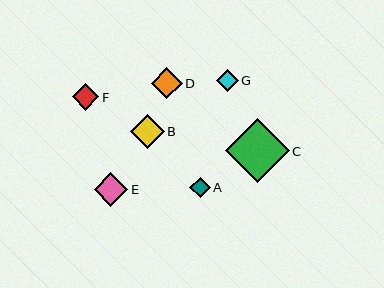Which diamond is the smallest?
Diamond A is the smallest with a size of approximately 20 pixels.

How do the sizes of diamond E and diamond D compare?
Diamond E and diamond D are approximately the same size.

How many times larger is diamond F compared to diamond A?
Diamond F is approximately 1.3 times the size of diamond A.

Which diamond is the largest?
Diamond C is the largest with a size of approximately 64 pixels.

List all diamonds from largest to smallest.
From largest to smallest: C, E, B, D, F, G, A.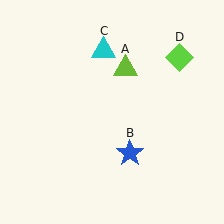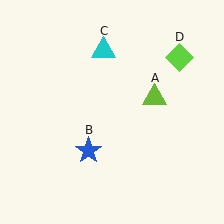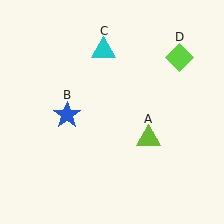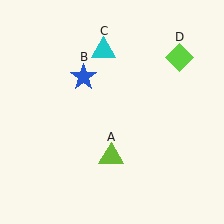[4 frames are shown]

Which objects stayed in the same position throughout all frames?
Cyan triangle (object C) and lime diamond (object D) remained stationary.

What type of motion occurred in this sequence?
The lime triangle (object A), blue star (object B) rotated clockwise around the center of the scene.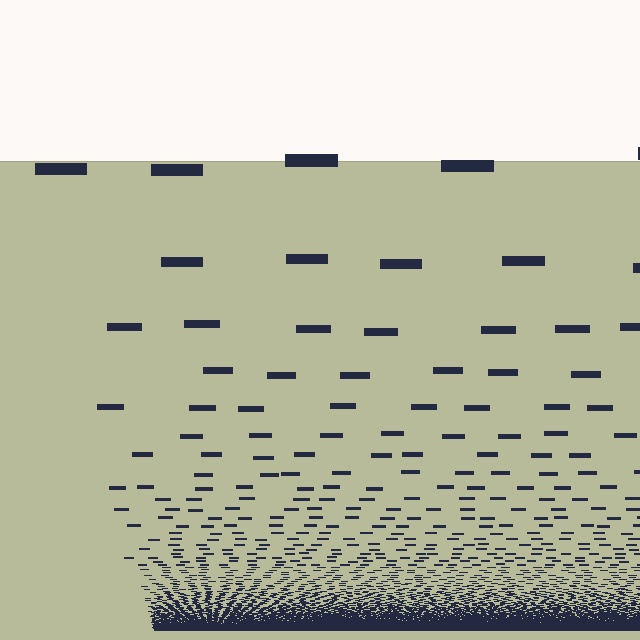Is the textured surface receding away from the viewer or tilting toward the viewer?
The surface appears to tilt toward the viewer. Texture elements get larger and sparser toward the top.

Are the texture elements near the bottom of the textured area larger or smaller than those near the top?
Smaller. The gradient is inverted — elements near the bottom are smaller and denser.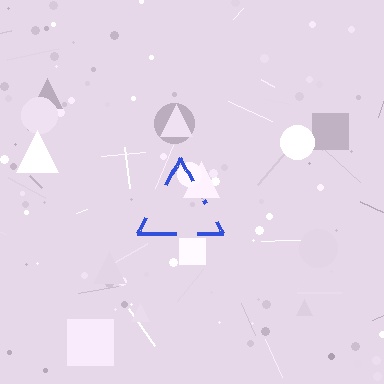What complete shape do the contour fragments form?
The contour fragments form a triangle.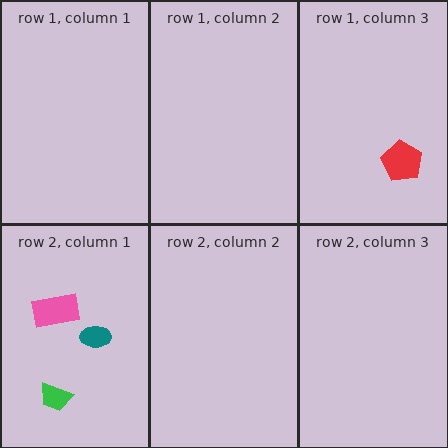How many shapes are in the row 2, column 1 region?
3.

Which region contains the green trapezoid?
The row 2, column 1 region.